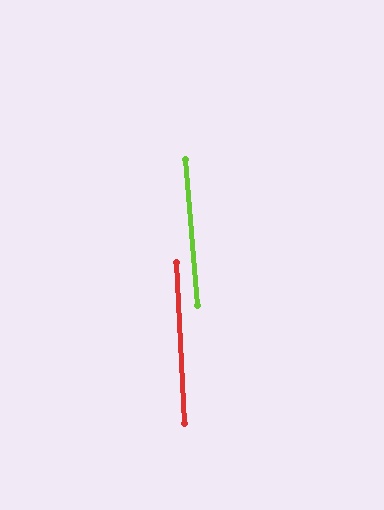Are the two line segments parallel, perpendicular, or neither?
Parallel — their directions differ by only 1.7°.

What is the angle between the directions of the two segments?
Approximately 2 degrees.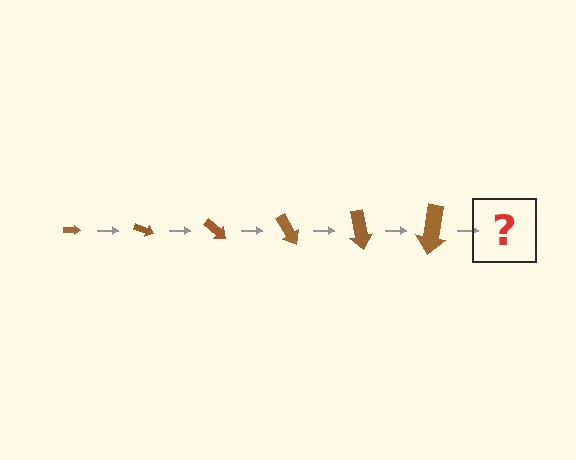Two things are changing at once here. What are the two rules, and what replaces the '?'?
The two rules are that the arrow grows larger each step and it rotates 20 degrees each step. The '?' should be an arrow, larger than the previous one and rotated 120 degrees from the start.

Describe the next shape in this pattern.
It should be an arrow, larger than the previous one and rotated 120 degrees from the start.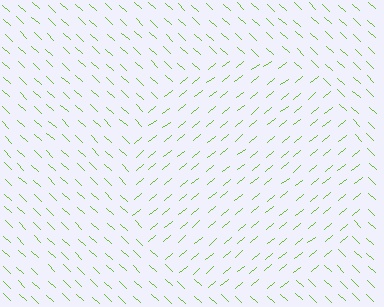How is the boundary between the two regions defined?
The boundary is defined purely by a change in line orientation (approximately 82 degrees difference). All lines are the same color and thickness.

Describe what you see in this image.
The image is filled with small lime line segments. A circle region in the image has lines oriented differently from the surrounding lines, creating a visible texture boundary.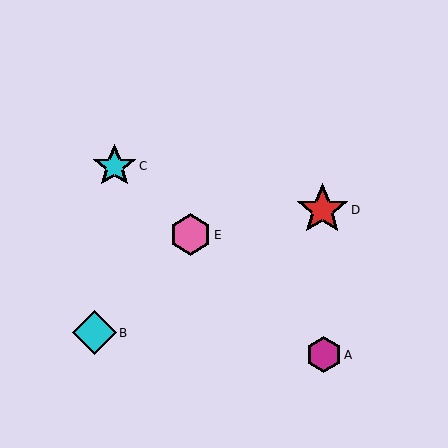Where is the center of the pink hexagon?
The center of the pink hexagon is at (190, 235).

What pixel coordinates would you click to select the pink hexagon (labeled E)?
Click at (190, 235) to select the pink hexagon E.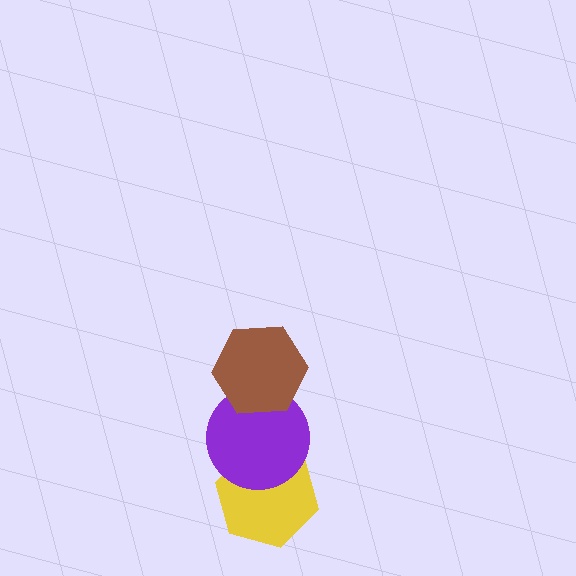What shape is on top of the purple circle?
The brown hexagon is on top of the purple circle.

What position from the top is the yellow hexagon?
The yellow hexagon is 3rd from the top.